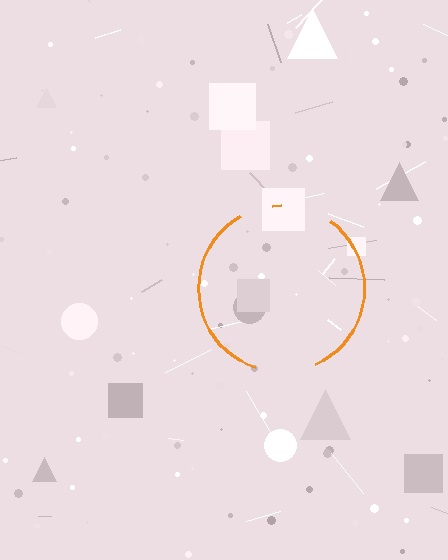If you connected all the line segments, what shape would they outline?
They would outline a circle.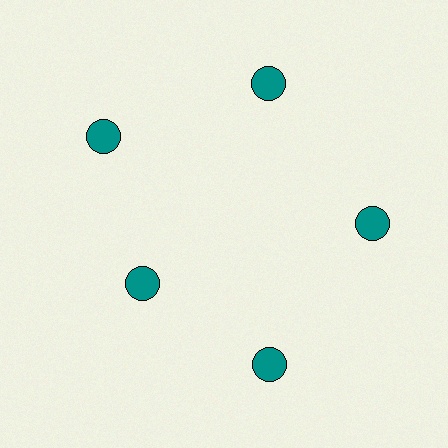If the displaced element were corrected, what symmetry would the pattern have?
It would have 5-fold rotational symmetry — the pattern would map onto itself every 72 degrees.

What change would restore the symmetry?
The symmetry would be restored by moving it outward, back onto the ring so that all 5 circles sit at equal angles and equal distance from the center.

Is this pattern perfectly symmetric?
No. The 5 teal circles are arranged in a ring, but one element near the 8 o'clock position is pulled inward toward the center, breaking the 5-fold rotational symmetry.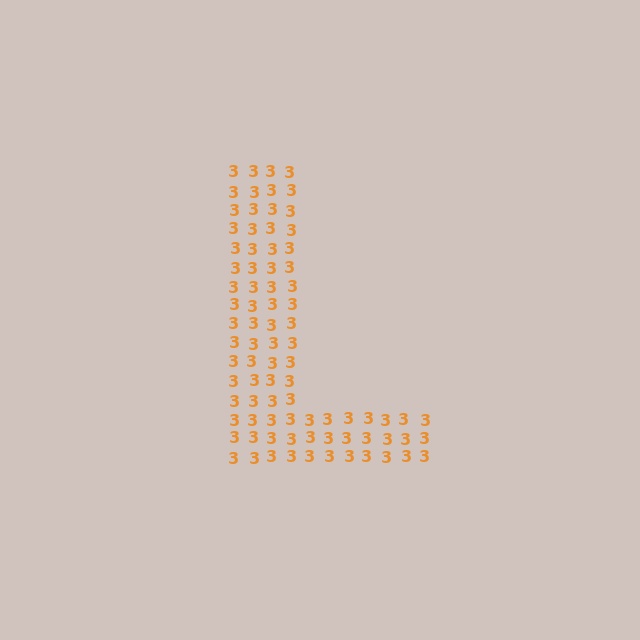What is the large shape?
The large shape is the letter L.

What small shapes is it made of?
It is made of small digit 3's.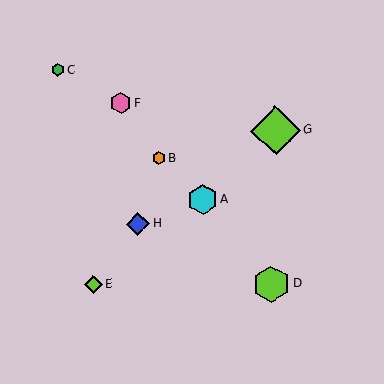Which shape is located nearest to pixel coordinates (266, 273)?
The lime hexagon (labeled D) at (271, 284) is nearest to that location.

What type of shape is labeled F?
Shape F is a pink hexagon.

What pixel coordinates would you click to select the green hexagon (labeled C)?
Click at (58, 70) to select the green hexagon C.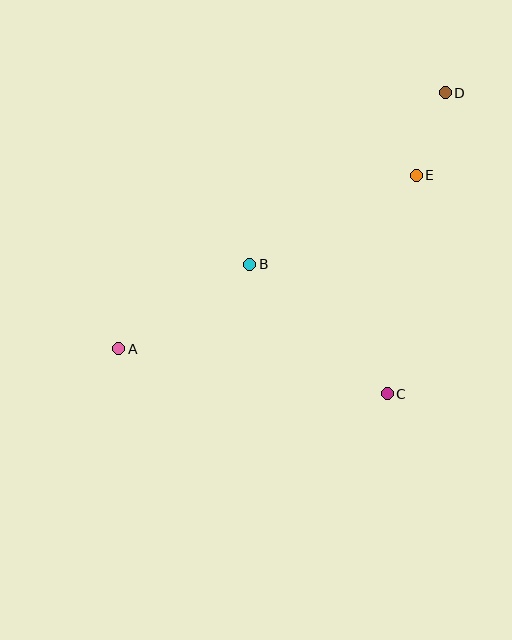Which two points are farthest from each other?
Points A and D are farthest from each other.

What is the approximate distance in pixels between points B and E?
The distance between B and E is approximately 189 pixels.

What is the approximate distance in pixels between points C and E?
The distance between C and E is approximately 220 pixels.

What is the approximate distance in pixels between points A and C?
The distance between A and C is approximately 272 pixels.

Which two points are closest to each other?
Points D and E are closest to each other.